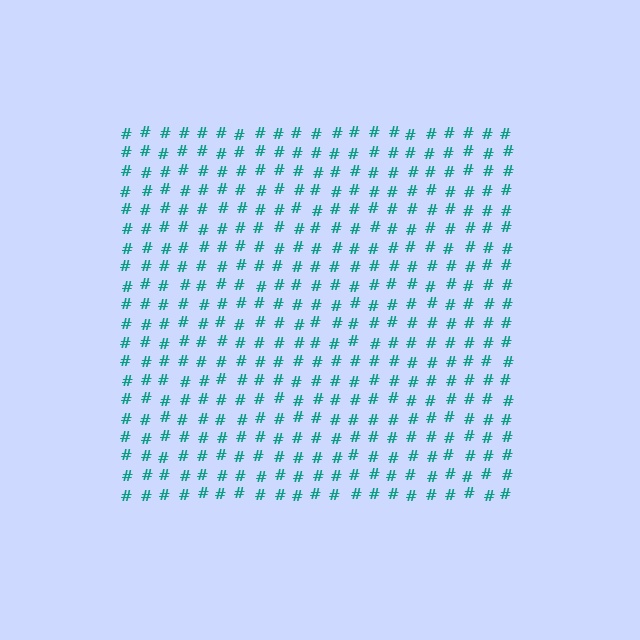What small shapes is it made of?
It is made of small hash symbols.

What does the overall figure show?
The overall figure shows a square.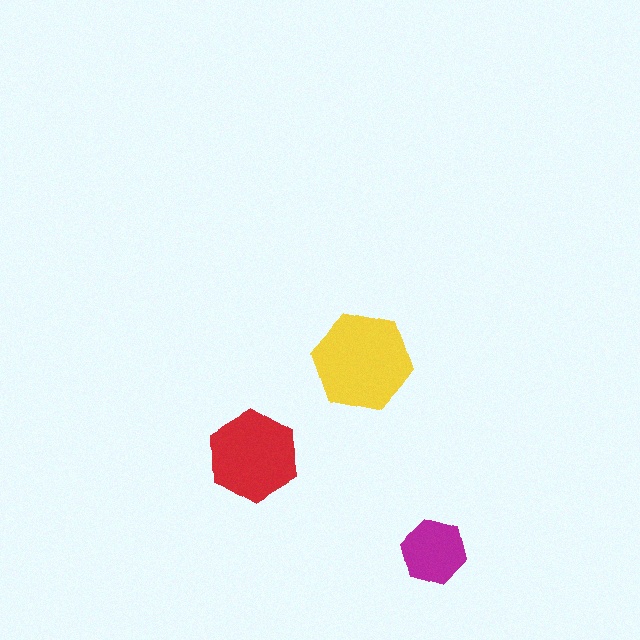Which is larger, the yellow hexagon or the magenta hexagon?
The yellow one.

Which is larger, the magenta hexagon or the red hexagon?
The red one.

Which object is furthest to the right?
The magenta hexagon is rightmost.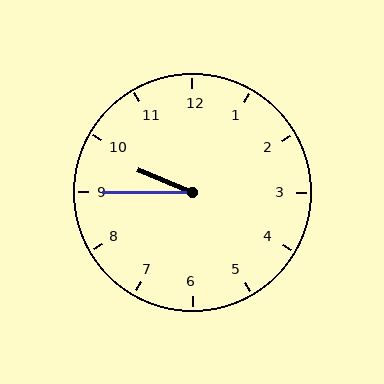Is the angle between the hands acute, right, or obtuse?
It is acute.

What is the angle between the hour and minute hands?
Approximately 22 degrees.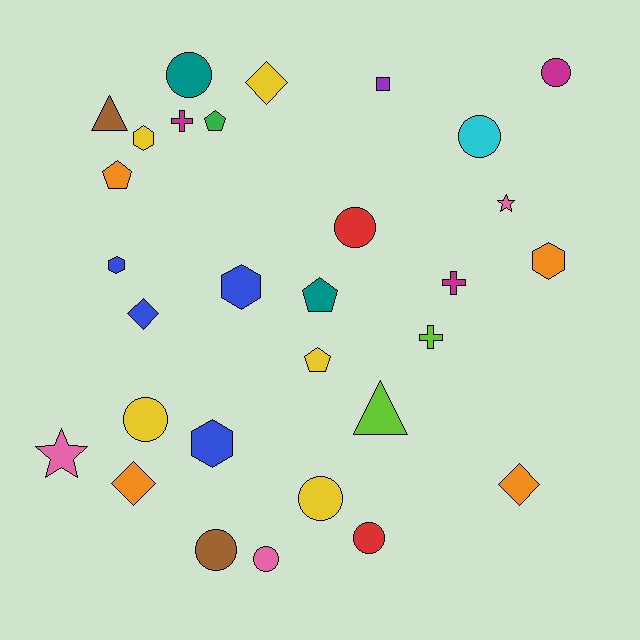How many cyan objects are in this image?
There is 1 cyan object.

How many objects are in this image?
There are 30 objects.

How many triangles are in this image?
There are 2 triangles.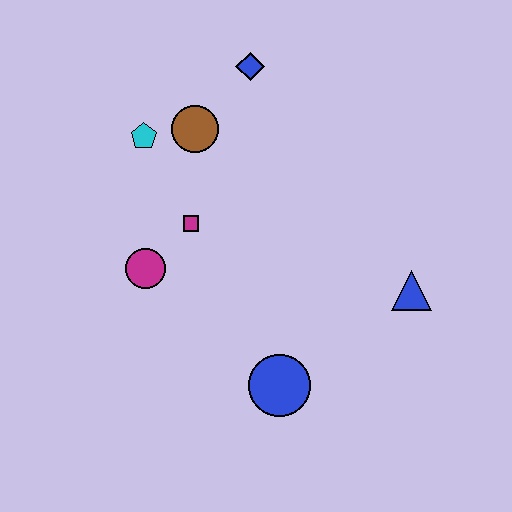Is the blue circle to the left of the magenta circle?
No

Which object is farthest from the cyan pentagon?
The blue triangle is farthest from the cyan pentagon.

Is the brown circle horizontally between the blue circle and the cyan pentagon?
Yes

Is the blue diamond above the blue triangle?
Yes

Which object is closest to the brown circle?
The cyan pentagon is closest to the brown circle.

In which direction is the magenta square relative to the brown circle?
The magenta square is below the brown circle.